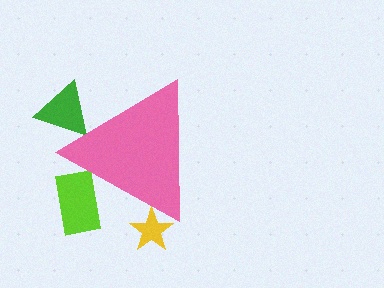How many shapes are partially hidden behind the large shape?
3 shapes are partially hidden.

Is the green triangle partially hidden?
Yes, the green triangle is partially hidden behind the pink triangle.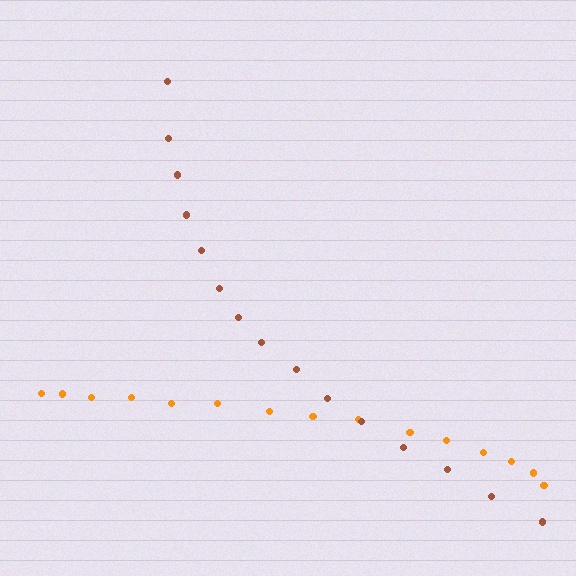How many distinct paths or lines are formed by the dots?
There are 2 distinct paths.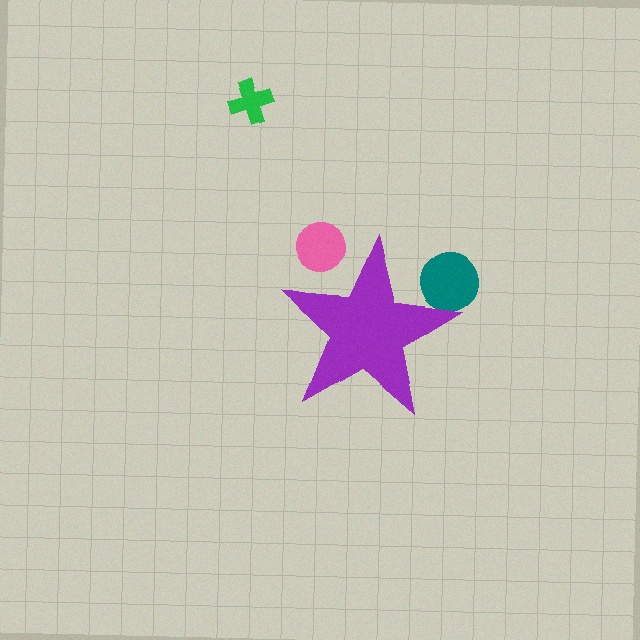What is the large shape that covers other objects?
A purple star.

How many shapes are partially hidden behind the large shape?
2 shapes are partially hidden.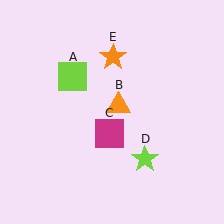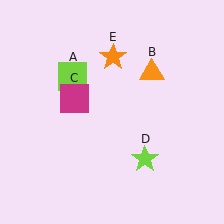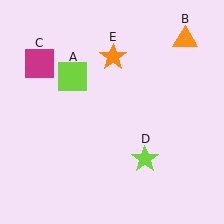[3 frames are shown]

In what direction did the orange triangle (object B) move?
The orange triangle (object B) moved up and to the right.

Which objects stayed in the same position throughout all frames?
Lime square (object A) and lime star (object D) and orange star (object E) remained stationary.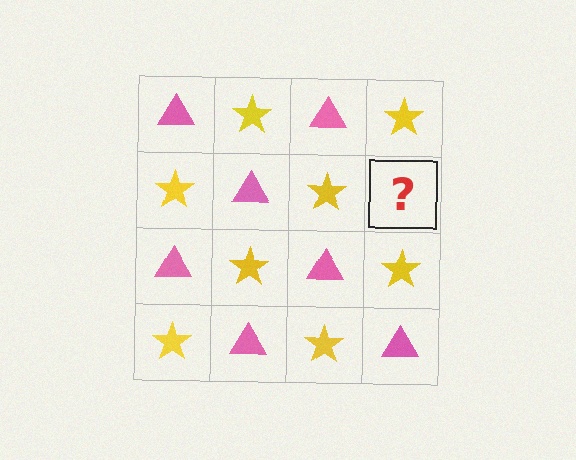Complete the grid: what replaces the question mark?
The question mark should be replaced with a pink triangle.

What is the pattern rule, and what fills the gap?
The rule is that it alternates pink triangle and yellow star in a checkerboard pattern. The gap should be filled with a pink triangle.